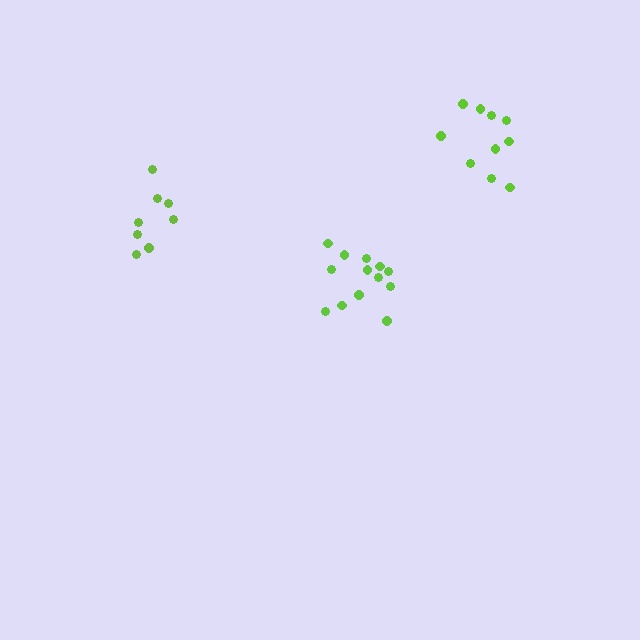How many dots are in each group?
Group 1: 10 dots, Group 2: 8 dots, Group 3: 13 dots (31 total).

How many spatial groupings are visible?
There are 3 spatial groupings.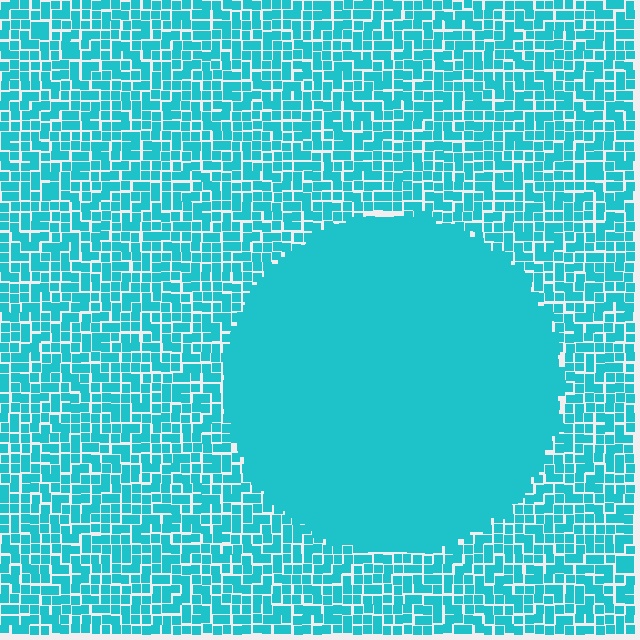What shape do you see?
I see a circle.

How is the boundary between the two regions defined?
The boundary is defined by a change in element density (approximately 2.2x ratio). All elements are the same color, size, and shape.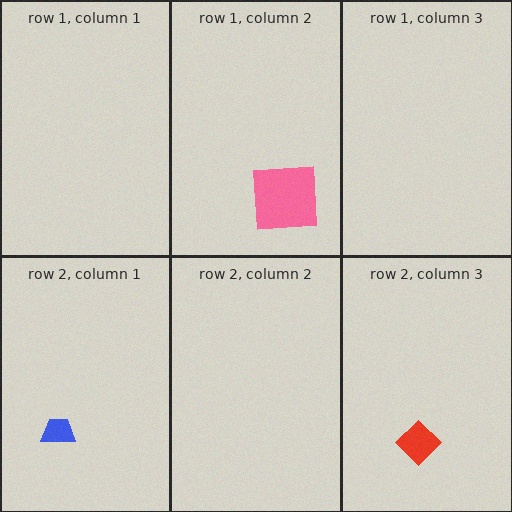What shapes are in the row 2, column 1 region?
The blue trapezoid.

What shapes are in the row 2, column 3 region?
The red diamond.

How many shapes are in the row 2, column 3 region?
1.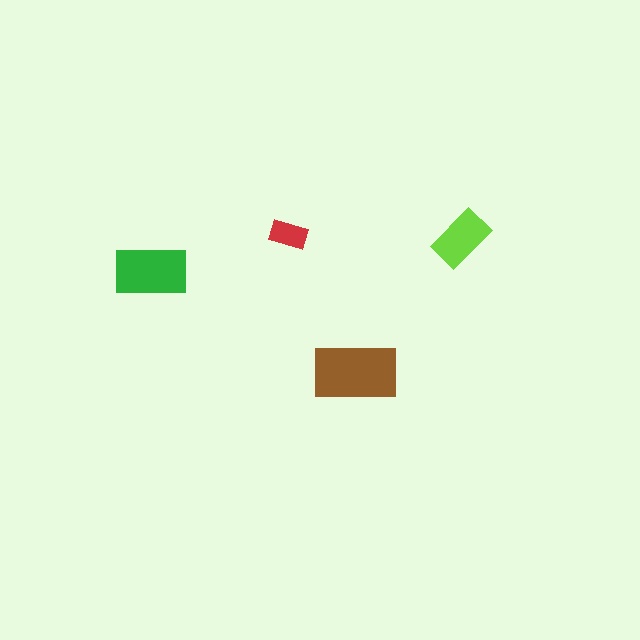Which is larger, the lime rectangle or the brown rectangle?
The brown one.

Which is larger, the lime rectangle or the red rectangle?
The lime one.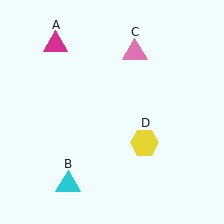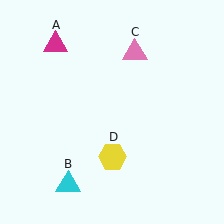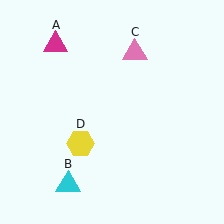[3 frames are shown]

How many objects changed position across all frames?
1 object changed position: yellow hexagon (object D).